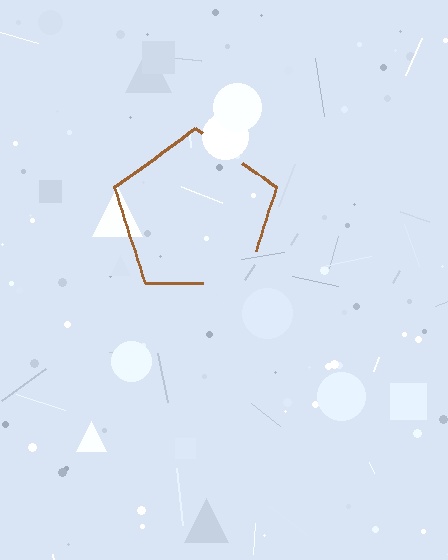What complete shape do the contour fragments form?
The contour fragments form a pentagon.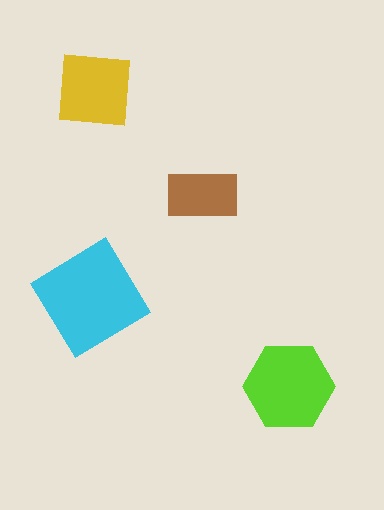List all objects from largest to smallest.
The cyan diamond, the lime hexagon, the yellow square, the brown rectangle.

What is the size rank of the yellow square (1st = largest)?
3rd.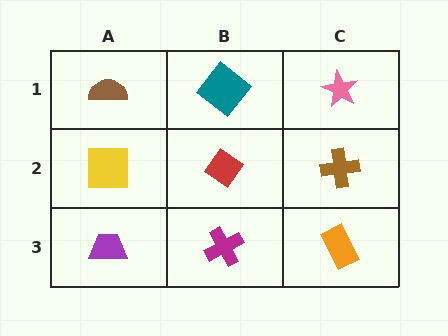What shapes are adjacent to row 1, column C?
A brown cross (row 2, column C), a teal diamond (row 1, column B).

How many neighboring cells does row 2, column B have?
4.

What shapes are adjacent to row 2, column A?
A brown semicircle (row 1, column A), a purple trapezoid (row 3, column A), a red diamond (row 2, column B).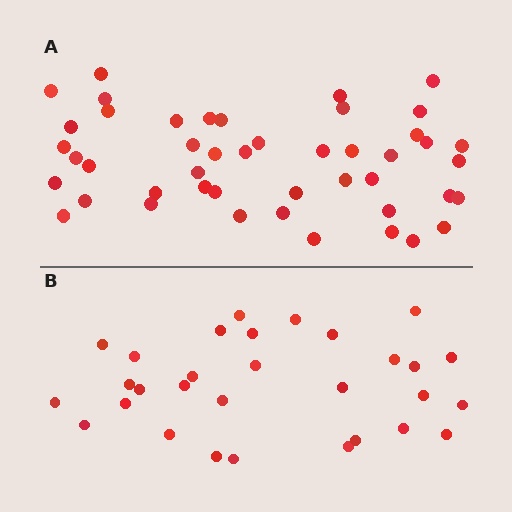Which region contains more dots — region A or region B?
Region A (the top region) has more dots.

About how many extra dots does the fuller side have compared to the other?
Region A has approximately 15 more dots than region B.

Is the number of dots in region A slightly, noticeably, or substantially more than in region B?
Region A has substantially more. The ratio is roughly 1.5 to 1.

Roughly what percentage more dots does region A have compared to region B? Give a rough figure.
About 55% more.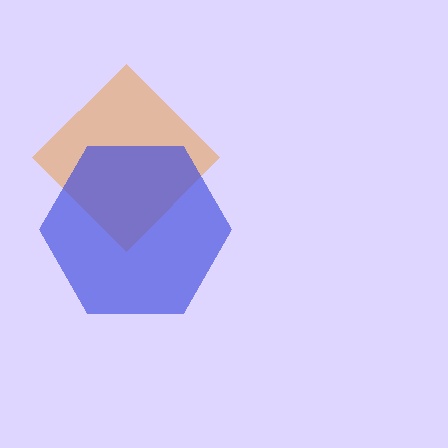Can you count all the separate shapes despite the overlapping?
Yes, there are 2 separate shapes.